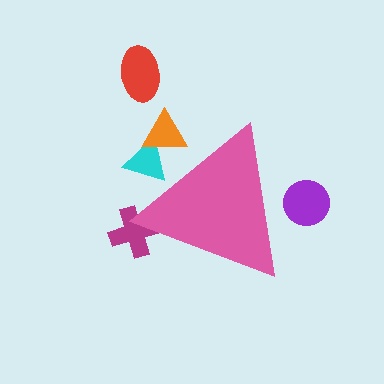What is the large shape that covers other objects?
A pink triangle.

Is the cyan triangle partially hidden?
Yes, the cyan triangle is partially hidden behind the pink triangle.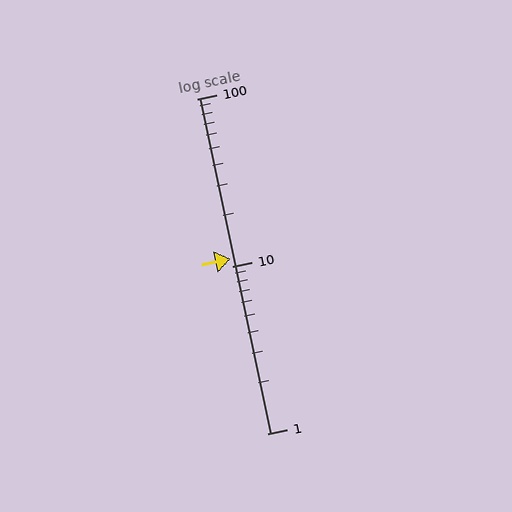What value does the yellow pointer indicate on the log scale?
The pointer indicates approximately 11.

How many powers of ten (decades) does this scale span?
The scale spans 2 decades, from 1 to 100.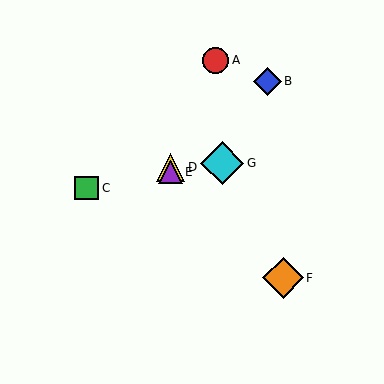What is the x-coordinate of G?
Object G is at x≈222.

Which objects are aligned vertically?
Objects D, E are aligned vertically.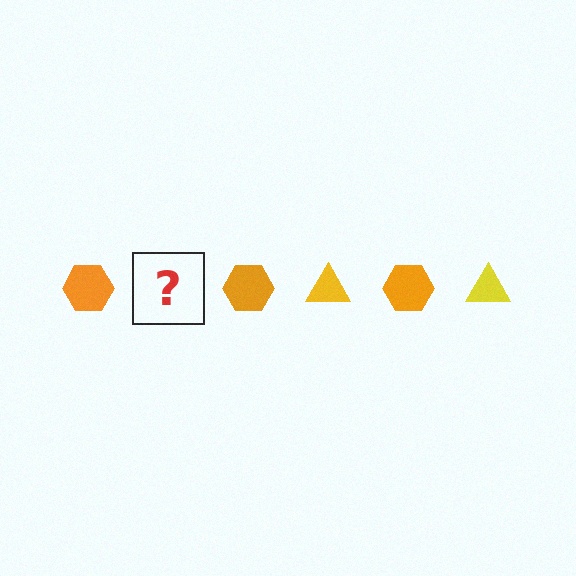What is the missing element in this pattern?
The missing element is a yellow triangle.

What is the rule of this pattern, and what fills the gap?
The rule is that the pattern alternates between orange hexagon and yellow triangle. The gap should be filled with a yellow triangle.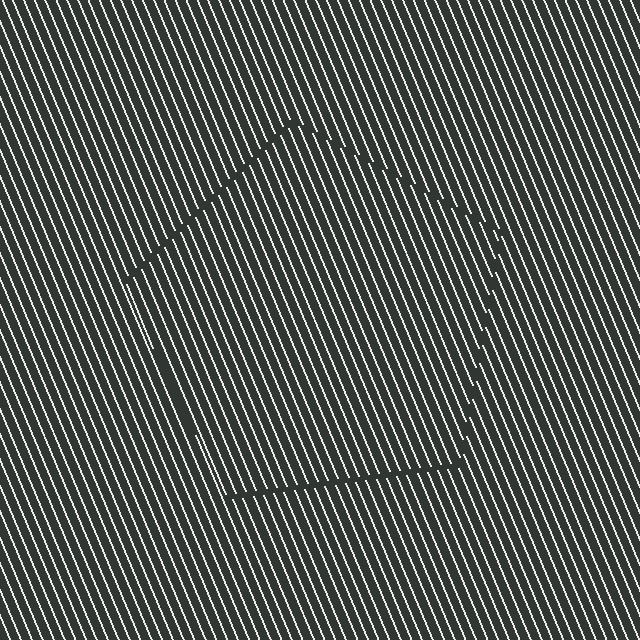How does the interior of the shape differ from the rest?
The interior of the shape contains the same grating, shifted by half a period — the contour is defined by the phase discontinuity where line-ends from the inner and outer gratings abut.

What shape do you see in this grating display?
An illusory pentagon. The interior of the shape contains the same grating, shifted by half a period — the contour is defined by the phase discontinuity where line-ends from the inner and outer gratings abut.